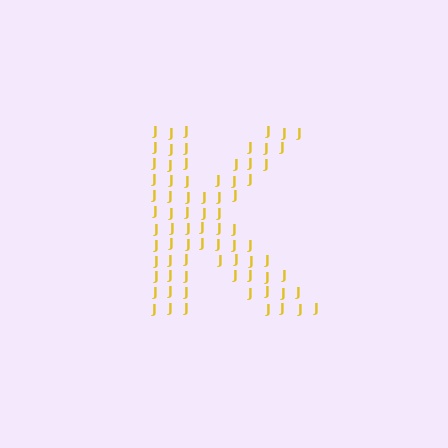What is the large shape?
The large shape is the letter K.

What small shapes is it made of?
It is made of small letter J's.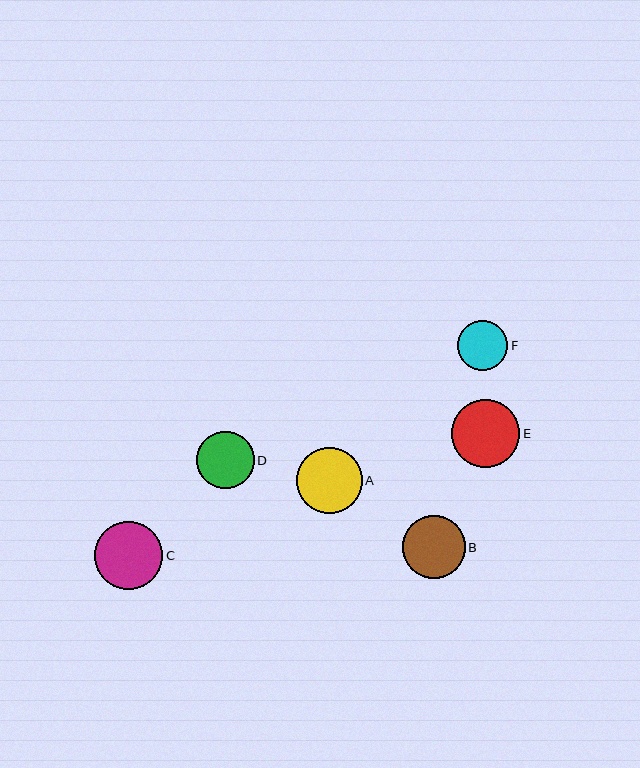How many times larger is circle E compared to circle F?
Circle E is approximately 1.4 times the size of circle F.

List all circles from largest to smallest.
From largest to smallest: C, E, A, B, D, F.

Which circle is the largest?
Circle C is the largest with a size of approximately 69 pixels.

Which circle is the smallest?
Circle F is the smallest with a size of approximately 50 pixels.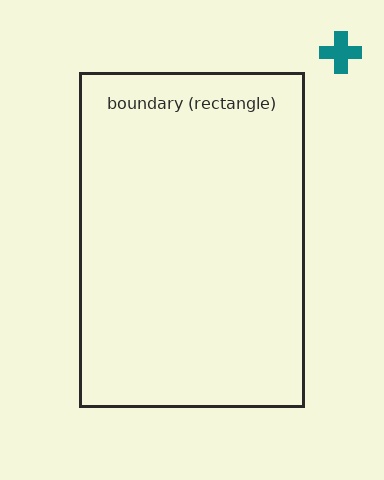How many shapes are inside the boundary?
0 inside, 1 outside.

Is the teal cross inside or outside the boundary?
Outside.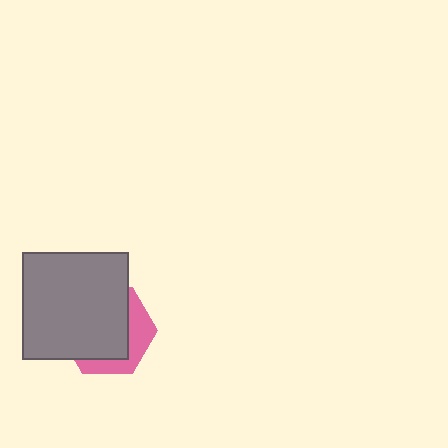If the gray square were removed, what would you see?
You would see the complete pink hexagon.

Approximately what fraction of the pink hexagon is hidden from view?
Roughly 68% of the pink hexagon is hidden behind the gray square.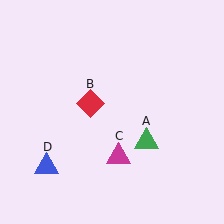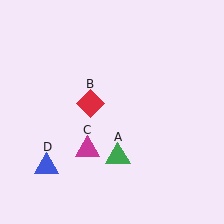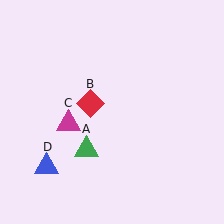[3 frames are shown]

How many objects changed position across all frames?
2 objects changed position: green triangle (object A), magenta triangle (object C).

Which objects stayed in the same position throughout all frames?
Red diamond (object B) and blue triangle (object D) remained stationary.